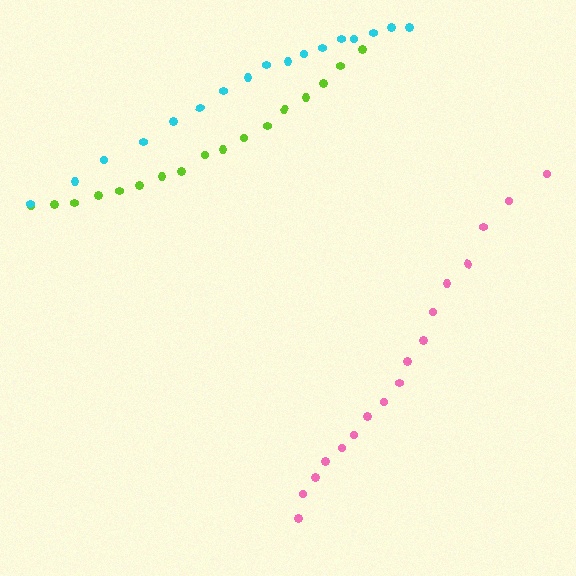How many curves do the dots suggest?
There are 3 distinct paths.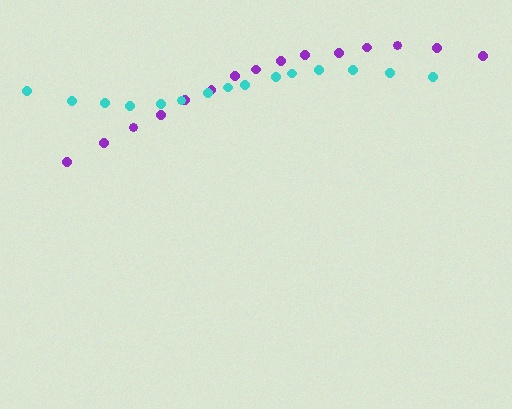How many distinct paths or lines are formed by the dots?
There are 2 distinct paths.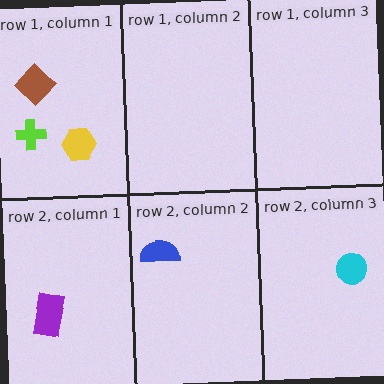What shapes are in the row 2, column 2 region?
The blue semicircle.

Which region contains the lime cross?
The row 1, column 1 region.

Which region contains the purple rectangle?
The row 2, column 1 region.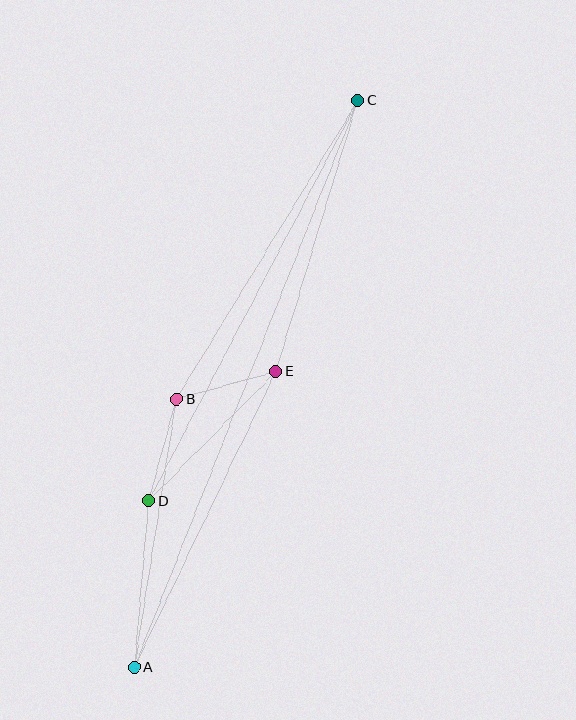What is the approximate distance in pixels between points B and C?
The distance between B and C is approximately 350 pixels.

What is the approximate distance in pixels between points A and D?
The distance between A and D is approximately 167 pixels.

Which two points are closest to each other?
Points B and E are closest to each other.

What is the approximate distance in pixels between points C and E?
The distance between C and E is approximately 283 pixels.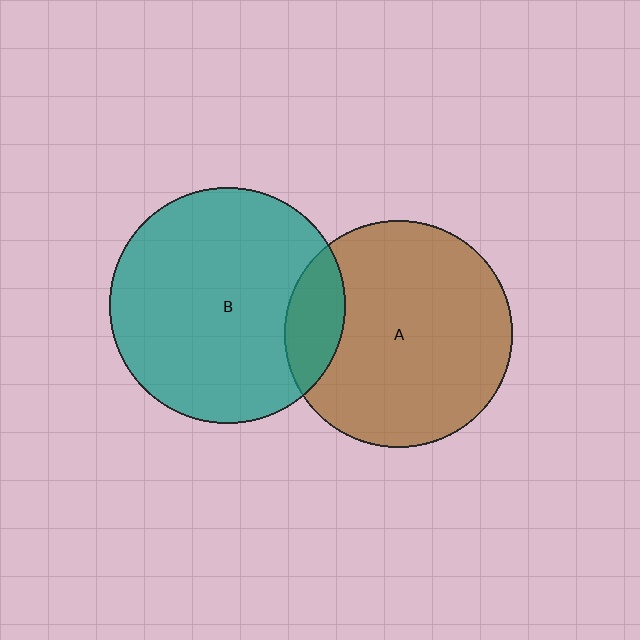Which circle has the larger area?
Circle B (teal).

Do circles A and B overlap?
Yes.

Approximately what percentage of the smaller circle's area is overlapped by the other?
Approximately 15%.